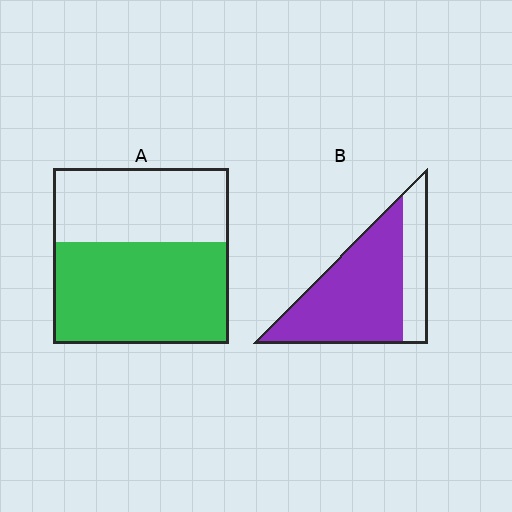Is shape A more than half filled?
Yes.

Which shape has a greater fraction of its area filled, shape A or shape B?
Shape B.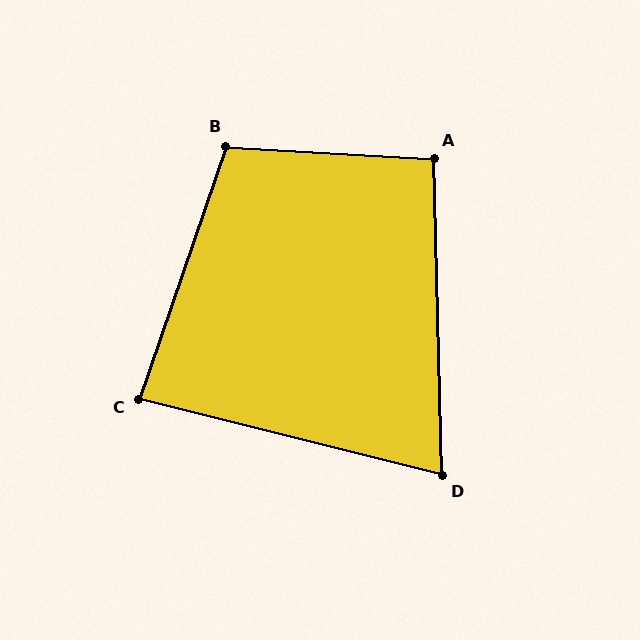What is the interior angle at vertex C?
Approximately 85 degrees (approximately right).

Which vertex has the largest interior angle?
B, at approximately 105 degrees.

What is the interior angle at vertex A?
Approximately 95 degrees (approximately right).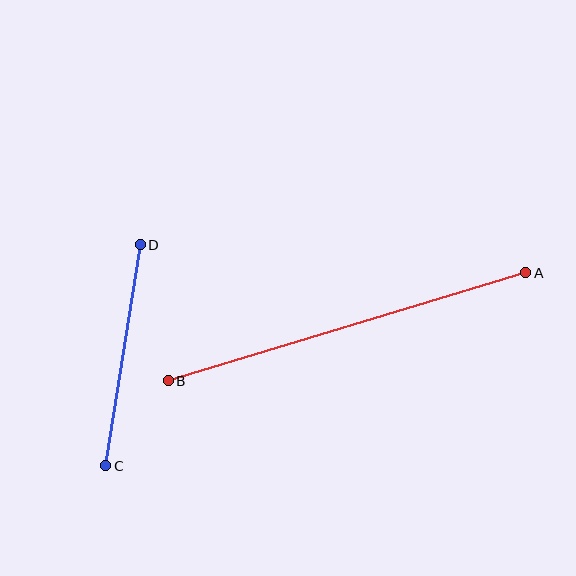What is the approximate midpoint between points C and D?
The midpoint is at approximately (123, 355) pixels.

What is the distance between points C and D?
The distance is approximately 224 pixels.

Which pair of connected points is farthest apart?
Points A and B are farthest apart.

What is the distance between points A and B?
The distance is approximately 374 pixels.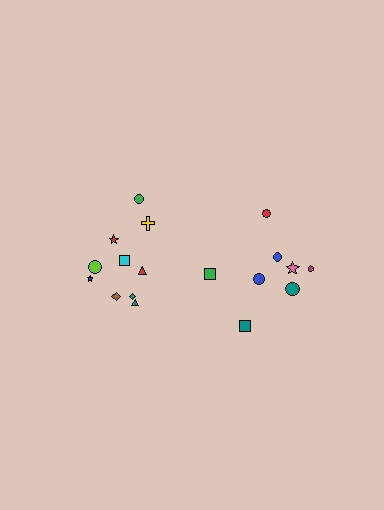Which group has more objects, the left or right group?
The left group.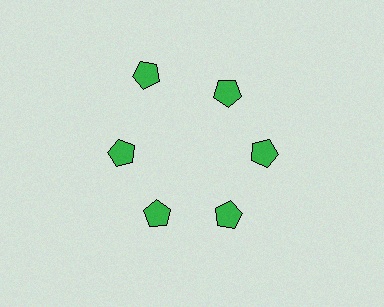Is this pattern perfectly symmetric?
No. The 6 green pentagons are arranged in a ring, but one element near the 11 o'clock position is pushed outward from the center, breaking the 6-fold rotational symmetry.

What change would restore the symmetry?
The symmetry would be restored by moving it inward, back onto the ring so that all 6 pentagons sit at equal angles and equal distance from the center.